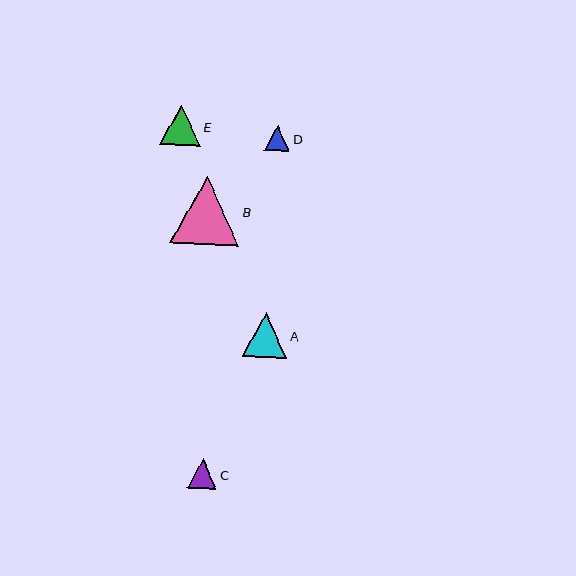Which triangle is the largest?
Triangle B is the largest with a size of approximately 69 pixels.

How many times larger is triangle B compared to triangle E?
Triangle B is approximately 1.7 times the size of triangle E.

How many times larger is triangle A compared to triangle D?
Triangle A is approximately 1.8 times the size of triangle D.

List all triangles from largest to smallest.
From largest to smallest: B, A, E, C, D.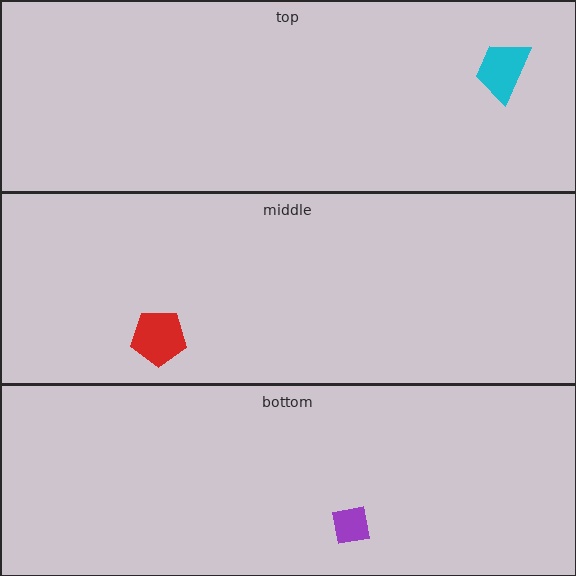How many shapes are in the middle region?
1.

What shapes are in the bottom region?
The purple square.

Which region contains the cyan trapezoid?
The top region.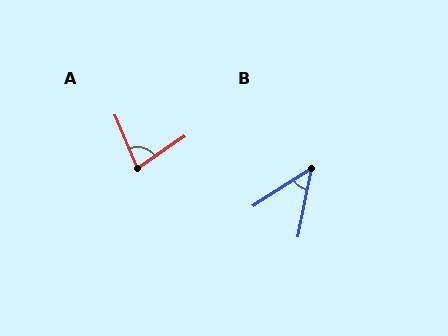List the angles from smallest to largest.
B (46°), A (78°).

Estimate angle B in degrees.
Approximately 46 degrees.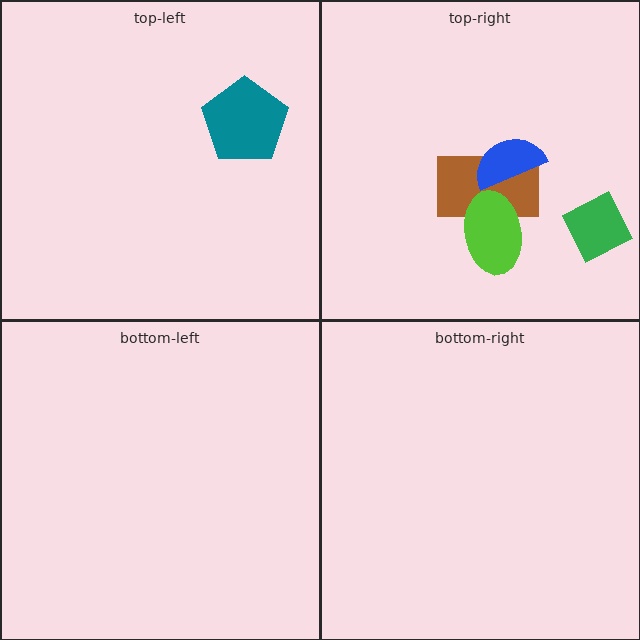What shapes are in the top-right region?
The brown rectangle, the lime ellipse, the green diamond, the blue semicircle.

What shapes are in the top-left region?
The teal pentagon.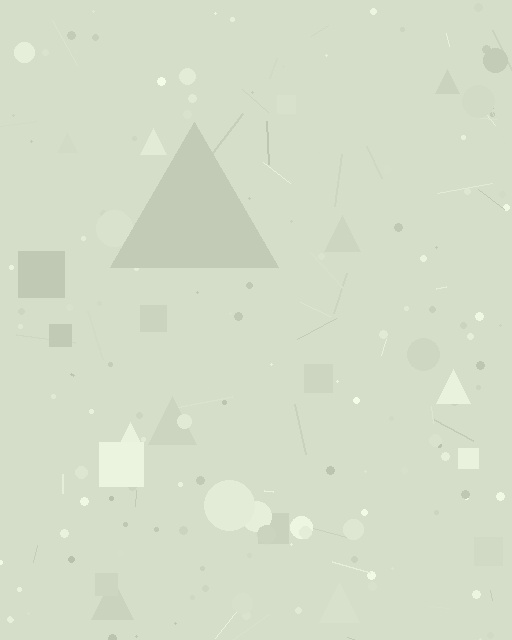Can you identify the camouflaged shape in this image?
The camouflaged shape is a triangle.